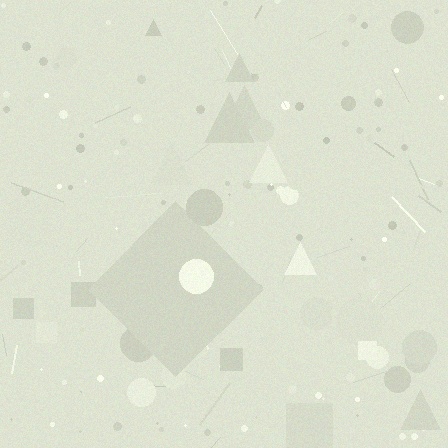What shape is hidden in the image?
A diamond is hidden in the image.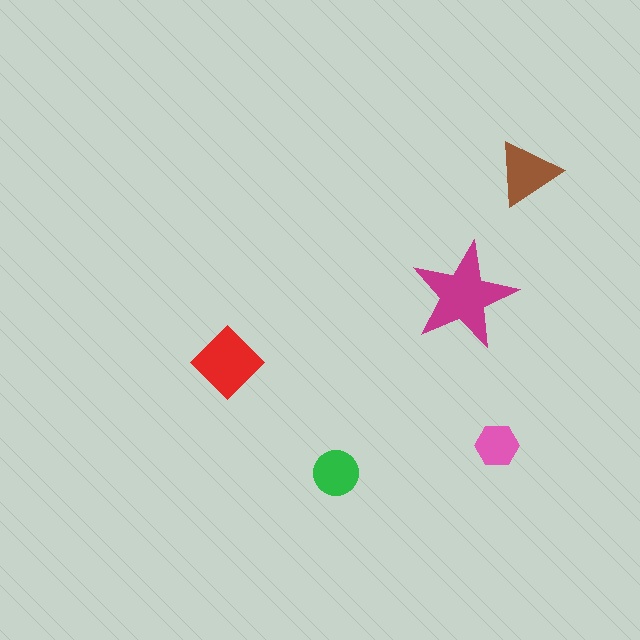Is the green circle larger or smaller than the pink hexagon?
Larger.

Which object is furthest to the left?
The red diamond is leftmost.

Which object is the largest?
The magenta star.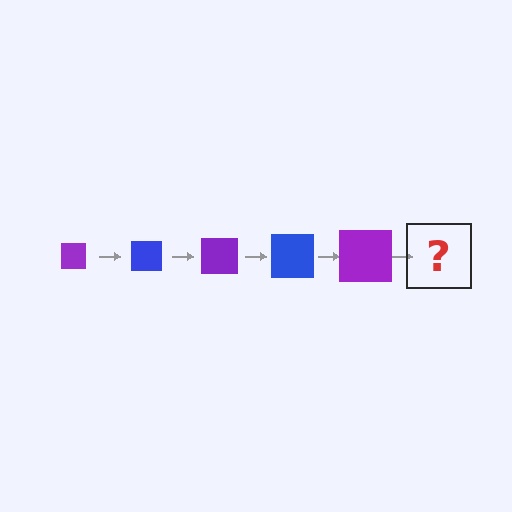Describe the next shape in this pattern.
It should be a blue square, larger than the previous one.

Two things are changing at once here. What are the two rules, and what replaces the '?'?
The two rules are that the square grows larger each step and the color cycles through purple and blue. The '?' should be a blue square, larger than the previous one.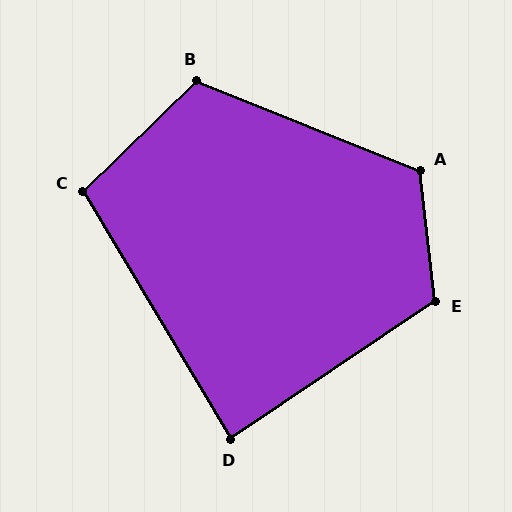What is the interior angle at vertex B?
Approximately 114 degrees (obtuse).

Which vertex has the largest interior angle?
A, at approximately 118 degrees.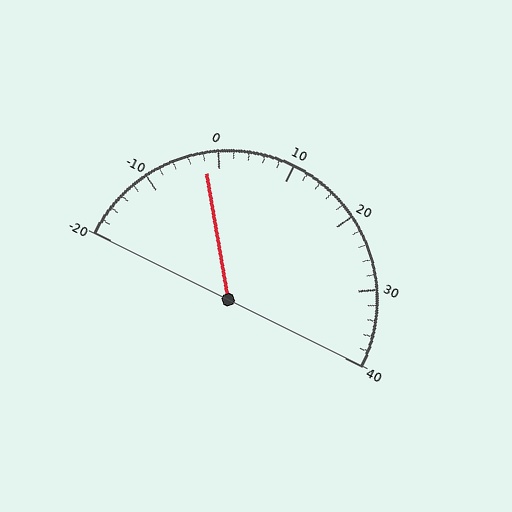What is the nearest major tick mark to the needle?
The nearest major tick mark is 0.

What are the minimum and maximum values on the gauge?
The gauge ranges from -20 to 40.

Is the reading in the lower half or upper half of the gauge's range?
The reading is in the lower half of the range (-20 to 40).